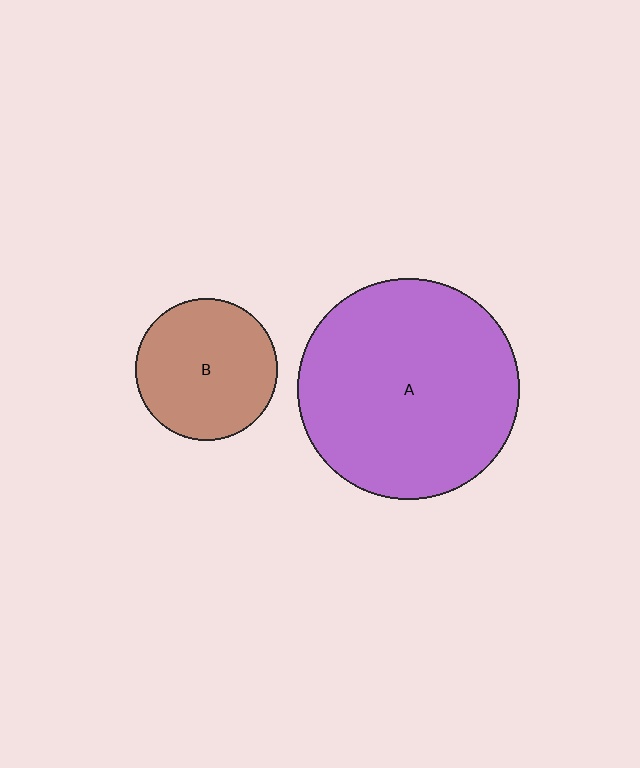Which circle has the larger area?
Circle A (purple).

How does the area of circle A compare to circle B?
Approximately 2.4 times.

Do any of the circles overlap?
No, none of the circles overlap.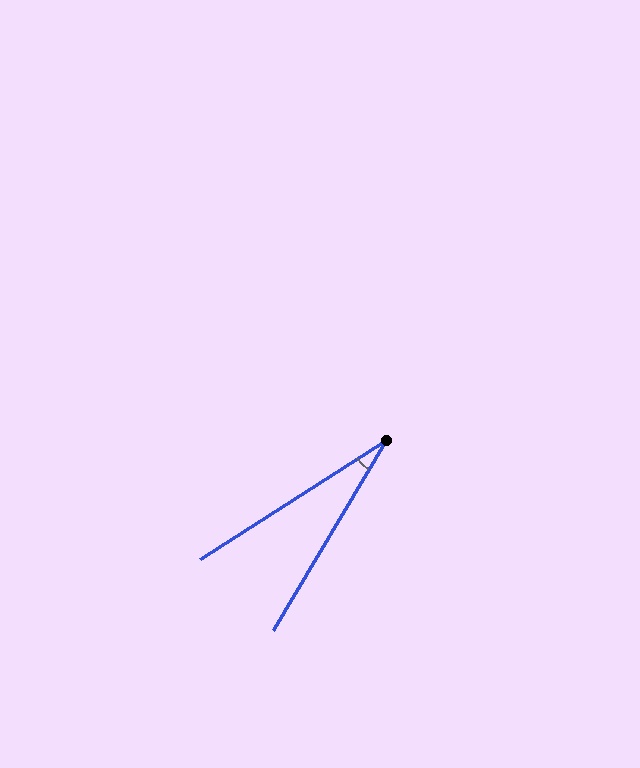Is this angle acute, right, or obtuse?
It is acute.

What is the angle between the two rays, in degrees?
Approximately 27 degrees.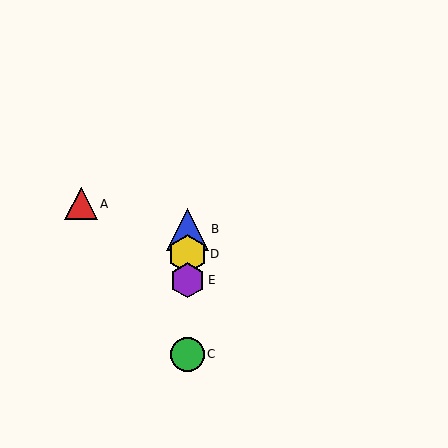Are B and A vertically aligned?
No, B is at x≈187 and A is at x≈81.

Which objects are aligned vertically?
Objects B, C, D, E are aligned vertically.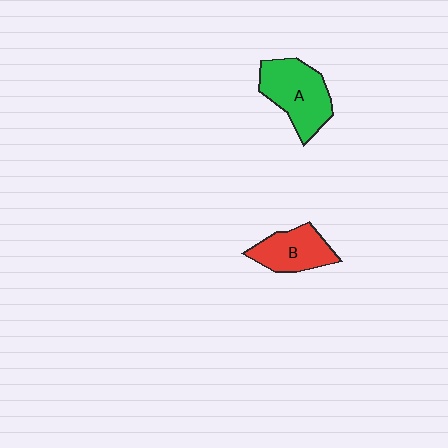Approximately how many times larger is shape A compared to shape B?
Approximately 1.3 times.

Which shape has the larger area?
Shape A (green).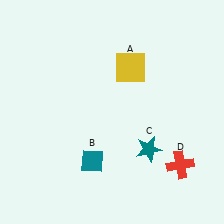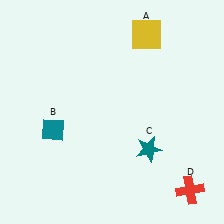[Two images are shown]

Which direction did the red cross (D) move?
The red cross (D) moved down.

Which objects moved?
The objects that moved are: the yellow square (A), the teal diamond (B), the red cross (D).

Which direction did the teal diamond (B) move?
The teal diamond (B) moved left.